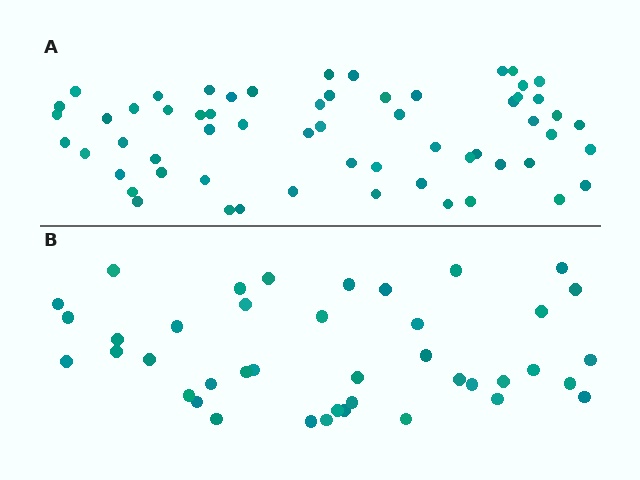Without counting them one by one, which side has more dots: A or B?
Region A (the top region) has more dots.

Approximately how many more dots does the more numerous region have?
Region A has approximately 20 more dots than region B.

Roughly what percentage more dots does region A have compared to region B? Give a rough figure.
About 45% more.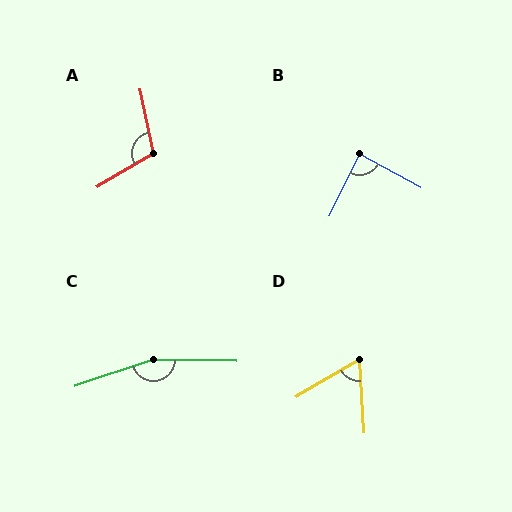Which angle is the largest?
C, at approximately 161 degrees.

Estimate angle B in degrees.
Approximately 87 degrees.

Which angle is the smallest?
D, at approximately 63 degrees.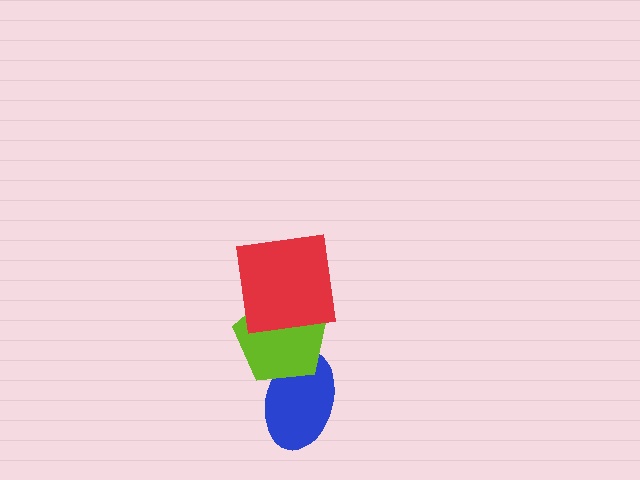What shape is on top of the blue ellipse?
The lime pentagon is on top of the blue ellipse.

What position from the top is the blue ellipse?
The blue ellipse is 3rd from the top.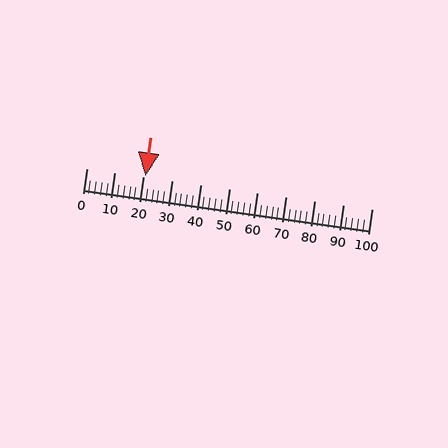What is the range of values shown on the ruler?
The ruler shows values from 0 to 100.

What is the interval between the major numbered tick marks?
The major tick marks are spaced 10 units apart.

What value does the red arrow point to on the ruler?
The red arrow points to approximately 21.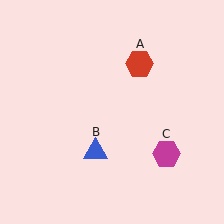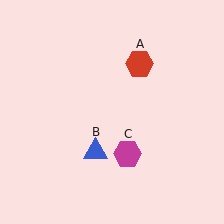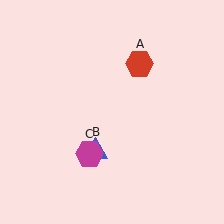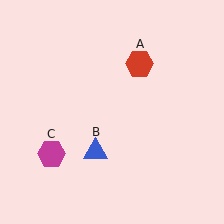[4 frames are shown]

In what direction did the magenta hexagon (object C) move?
The magenta hexagon (object C) moved left.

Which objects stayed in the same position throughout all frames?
Red hexagon (object A) and blue triangle (object B) remained stationary.